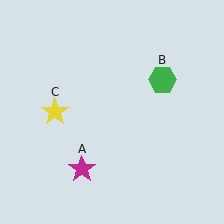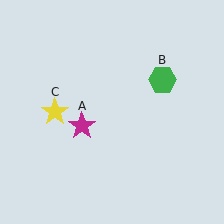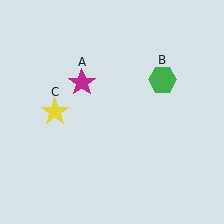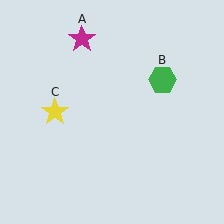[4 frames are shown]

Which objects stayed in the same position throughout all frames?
Green hexagon (object B) and yellow star (object C) remained stationary.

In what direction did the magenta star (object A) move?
The magenta star (object A) moved up.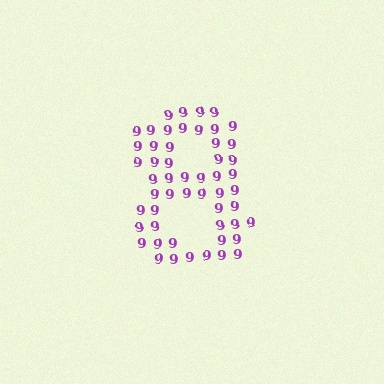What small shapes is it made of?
It is made of small digit 9's.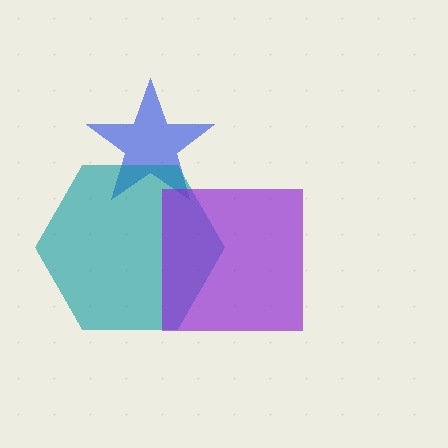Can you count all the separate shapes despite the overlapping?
Yes, there are 3 separate shapes.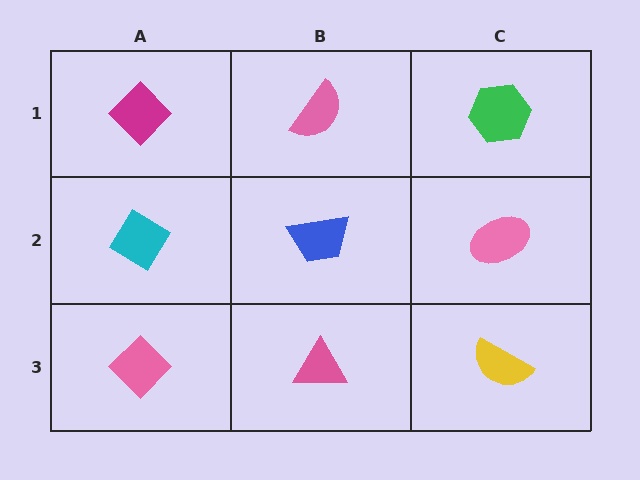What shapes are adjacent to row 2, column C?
A green hexagon (row 1, column C), a yellow semicircle (row 3, column C), a blue trapezoid (row 2, column B).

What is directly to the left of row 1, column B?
A magenta diamond.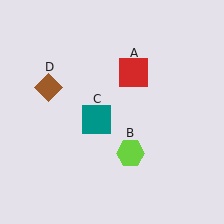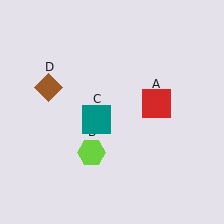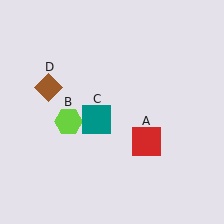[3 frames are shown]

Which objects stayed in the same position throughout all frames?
Teal square (object C) and brown diamond (object D) remained stationary.